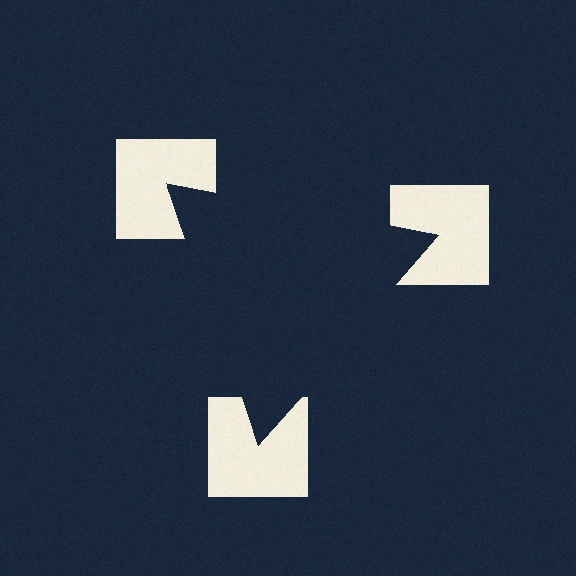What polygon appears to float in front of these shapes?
An illusory triangle — its edges are inferred from the aligned wedge cuts in the notched squares, not physically drawn.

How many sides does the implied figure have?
3 sides.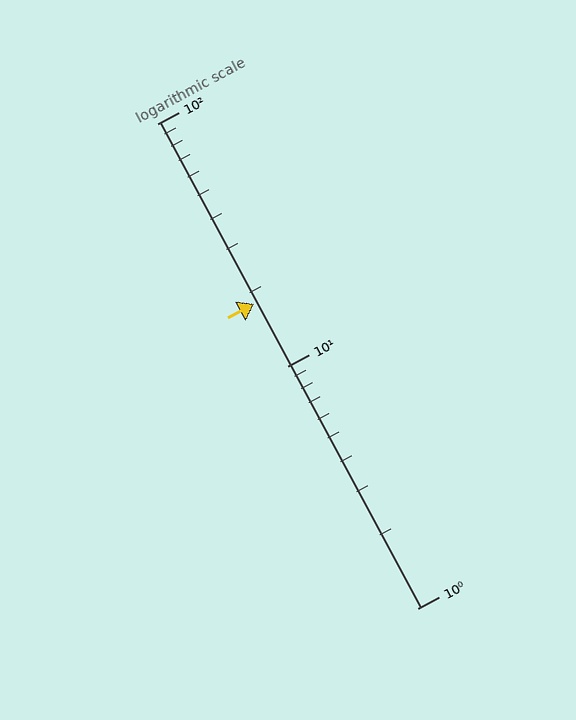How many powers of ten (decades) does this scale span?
The scale spans 2 decades, from 1 to 100.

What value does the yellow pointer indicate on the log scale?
The pointer indicates approximately 18.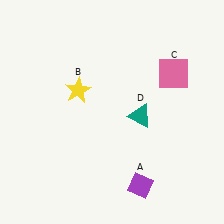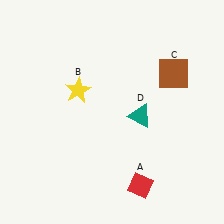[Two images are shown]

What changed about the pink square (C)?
In Image 1, C is pink. In Image 2, it changed to brown.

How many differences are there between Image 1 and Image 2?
There are 2 differences between the two images.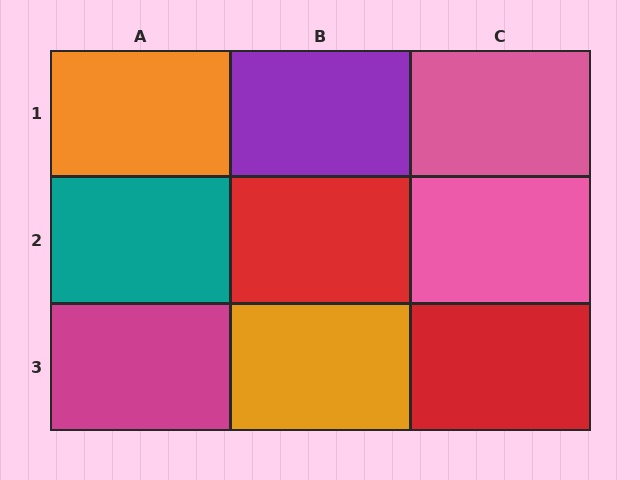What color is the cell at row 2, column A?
Teal.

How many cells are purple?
1 cell is purple.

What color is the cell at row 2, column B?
Red.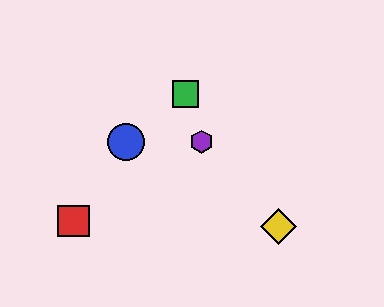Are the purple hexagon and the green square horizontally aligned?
No, the purple hexagon is at y≈142 and the green square is at y≈94.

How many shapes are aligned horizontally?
2 shapes (the blue circle, the purple hexagon) are aligned horizontally.